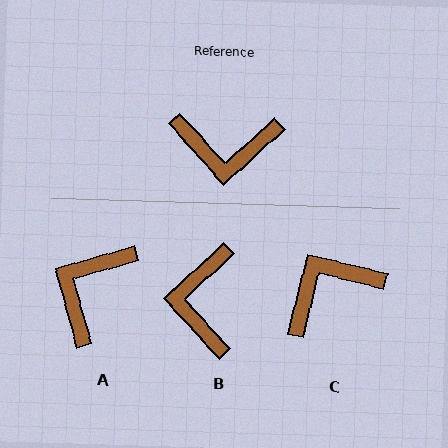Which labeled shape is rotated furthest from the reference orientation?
C, about 146 degrees away.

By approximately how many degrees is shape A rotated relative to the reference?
Approximately 116 degrees clockwise.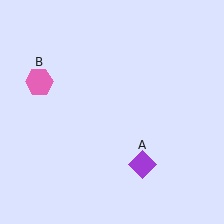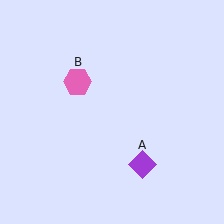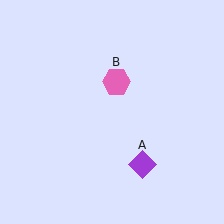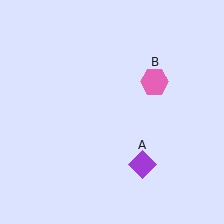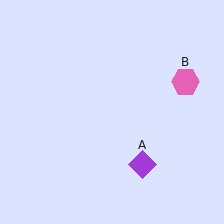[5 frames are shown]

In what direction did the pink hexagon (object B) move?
The pink hexagon (object B) moved right.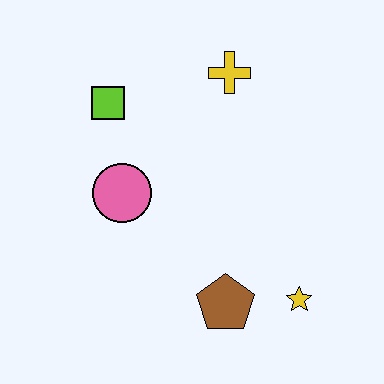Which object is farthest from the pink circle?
The yellow star is farthest from the pink circle.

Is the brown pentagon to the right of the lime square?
Yes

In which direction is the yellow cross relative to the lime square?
The yellow cross is to the right of the lime square.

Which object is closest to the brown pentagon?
The yellow star is closest to the brown pentagon.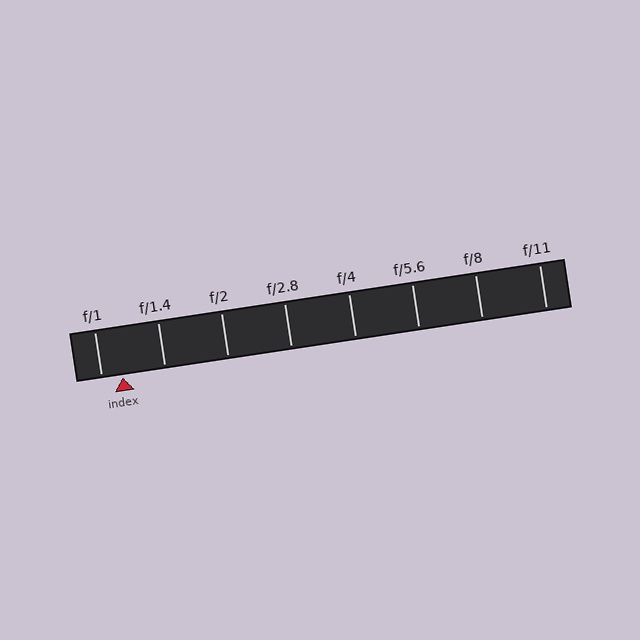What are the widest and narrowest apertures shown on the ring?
The widest aperture shown is f/1 and the narrowest is f/11.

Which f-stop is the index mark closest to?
The index mark is closest to f/1.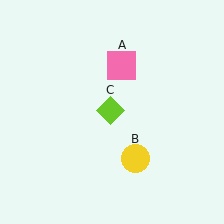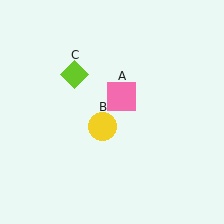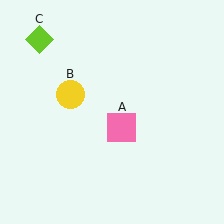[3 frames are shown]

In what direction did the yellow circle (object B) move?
The yellow circle (object B) moved up and to the left.